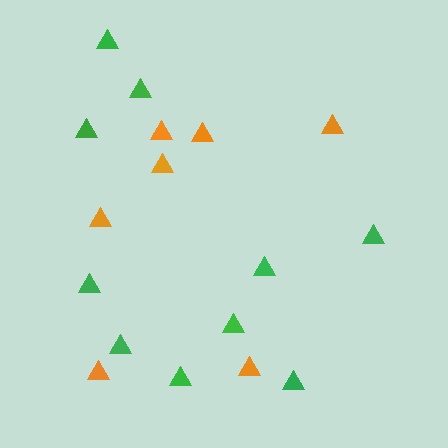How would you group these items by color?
There are 2 groups: one group of green triangles (10) and one group of orange triangles (7).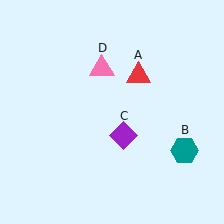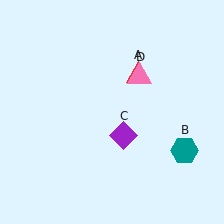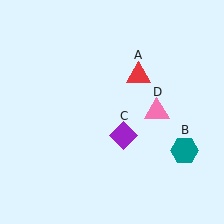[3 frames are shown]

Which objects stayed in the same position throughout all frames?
Red triangle (object A) and teal hexagon (object B) and purple diamond (object C) remained stationary.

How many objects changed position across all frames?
1 object changed position: pink triangle (object D).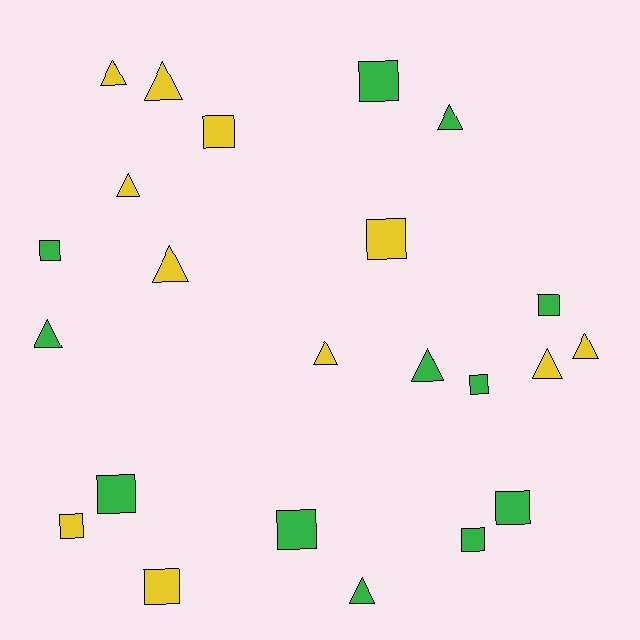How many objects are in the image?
There are 23 objects.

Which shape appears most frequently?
Square, with 12 objects.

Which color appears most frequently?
Green, with 12 objects.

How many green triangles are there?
There are 4 green triangles.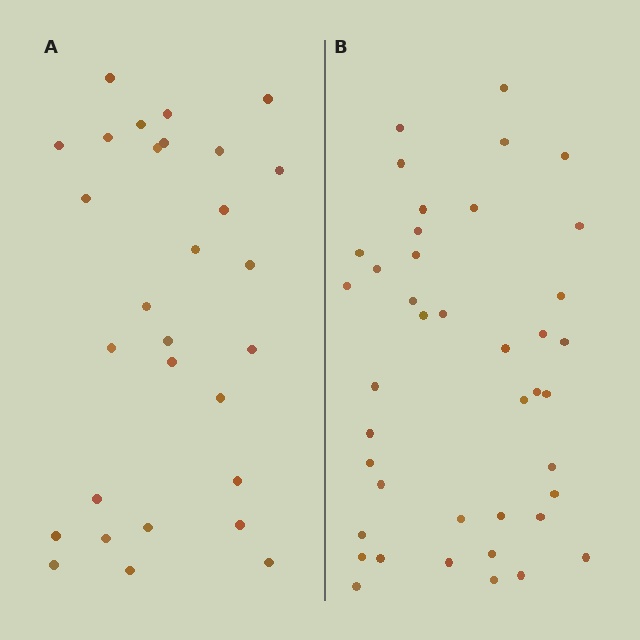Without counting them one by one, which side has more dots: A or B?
Region B (the right region) has more dots.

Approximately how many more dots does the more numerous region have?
Region B has roughly 12 or so more dots than region A.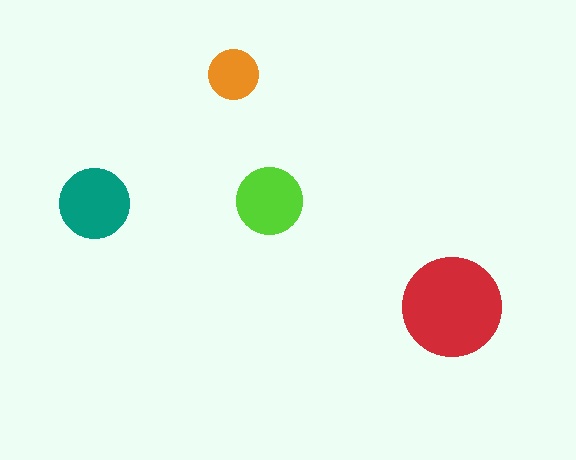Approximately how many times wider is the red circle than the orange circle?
About 2 times wider.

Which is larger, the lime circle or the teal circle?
The teal one.